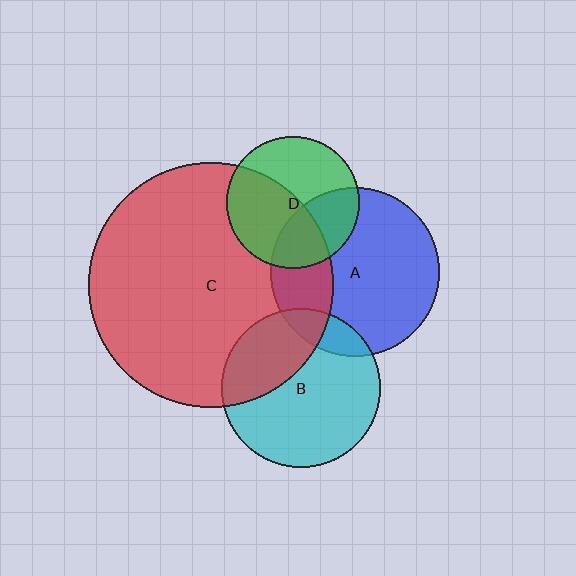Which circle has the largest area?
Circle C (red).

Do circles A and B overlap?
Yes.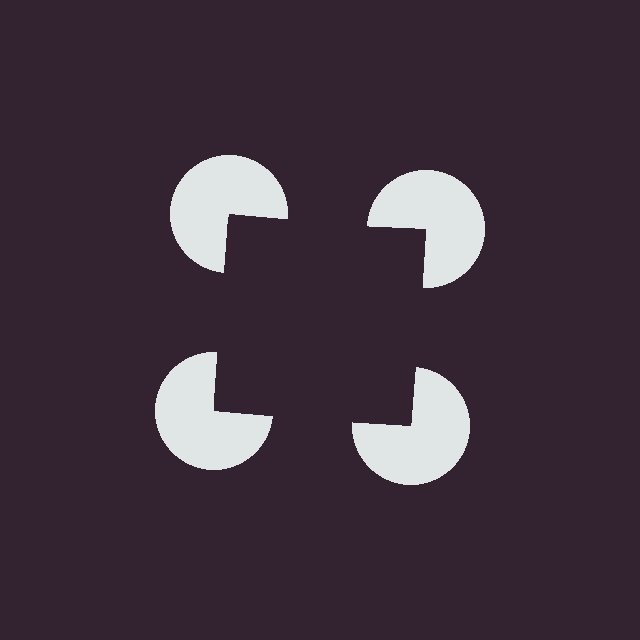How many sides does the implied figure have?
4 sides.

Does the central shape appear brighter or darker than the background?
It typically appears slightly darker than the background, even though no actual brightness change is drawn.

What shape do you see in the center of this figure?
An illusory square — its edges are inferred from the aligned wedge cuts in the pac-man discs, not physically drawn.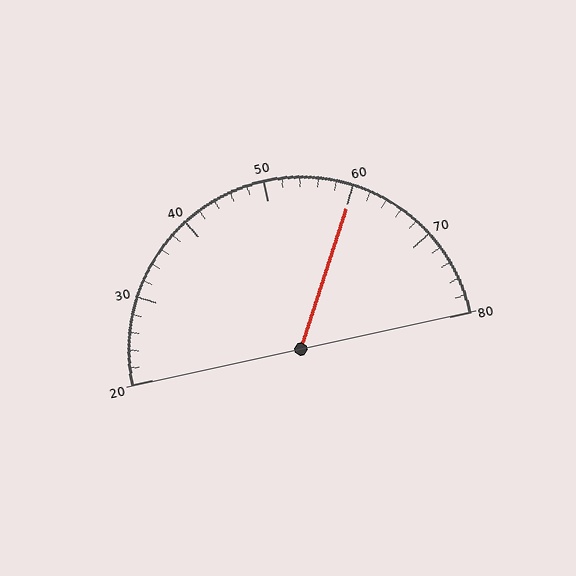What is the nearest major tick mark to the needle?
The nearest major tick mark is 60.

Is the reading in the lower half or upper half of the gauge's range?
The reading is in the upper half of the range (20 to 80).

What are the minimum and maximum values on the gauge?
The gauge ranges from 20 to 80.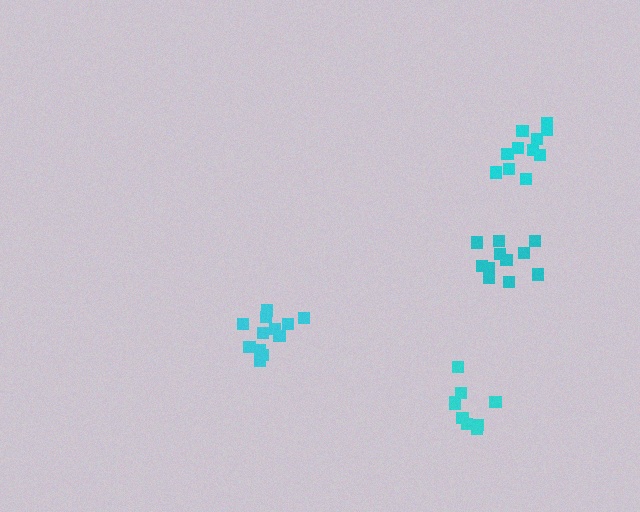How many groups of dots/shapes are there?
There are 4 groups.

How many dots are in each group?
Group 1: 12 dots, Group 2: 10 dots, Group 3: 11 dots, Group 4: 11 dots (44 total).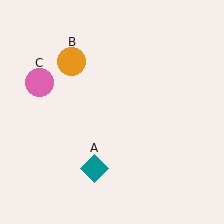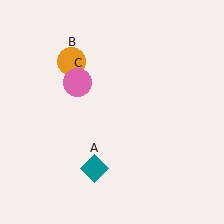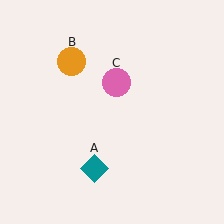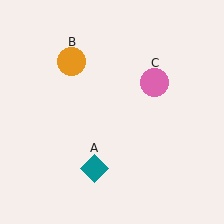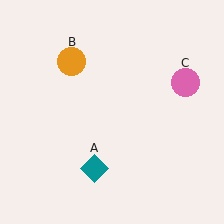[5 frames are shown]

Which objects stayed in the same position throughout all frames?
Teal diamond (object A) and orange circle (object B) remained stationary.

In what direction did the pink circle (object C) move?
The pink circle (object C) moved right.